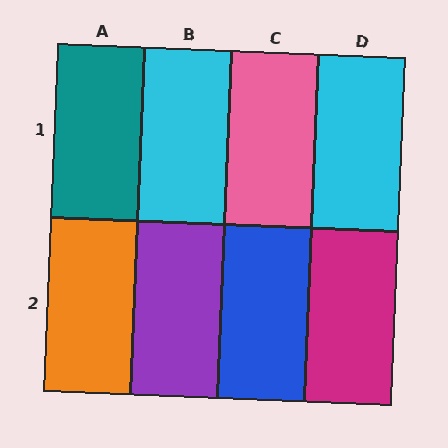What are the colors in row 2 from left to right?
Orange, purple, blue, magenta.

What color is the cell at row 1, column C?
Pink.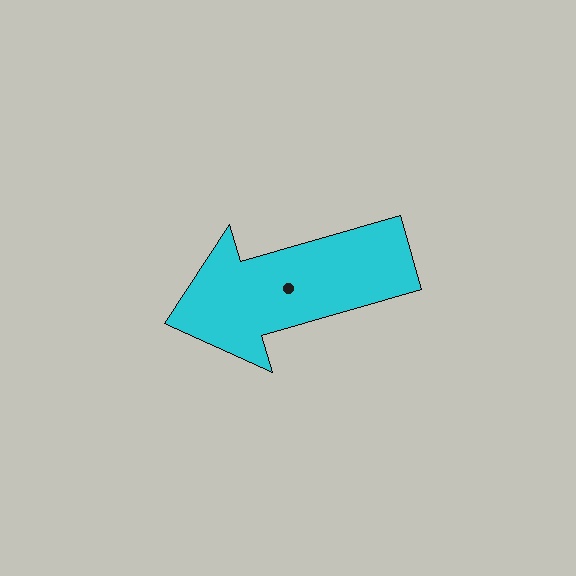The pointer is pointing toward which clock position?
Roughly 8 o'clock.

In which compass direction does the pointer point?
West.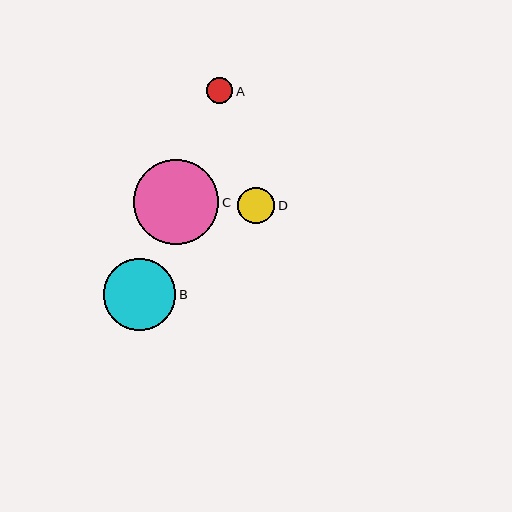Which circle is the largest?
Circle C is the largest with a size of approximately 85 pixels.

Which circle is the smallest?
Circle A is the smallest with a size of approximately 26 pixels.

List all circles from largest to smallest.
From largest to smallest: C, B, D, A.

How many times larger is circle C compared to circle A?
Circle C is approximately 3.2 times the size of circle A.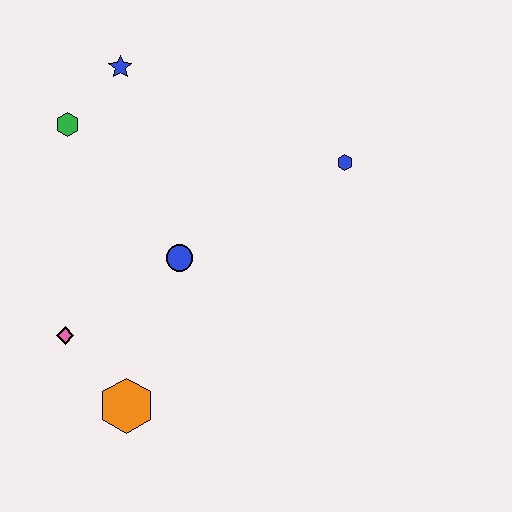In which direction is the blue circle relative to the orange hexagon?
The blue circle is above the orange hexagon.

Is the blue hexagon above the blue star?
No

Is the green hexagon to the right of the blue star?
No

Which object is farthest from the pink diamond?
The blue hexagon is farthest from the pink diamond.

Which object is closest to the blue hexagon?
The blue circle is closest to the blue hexagon.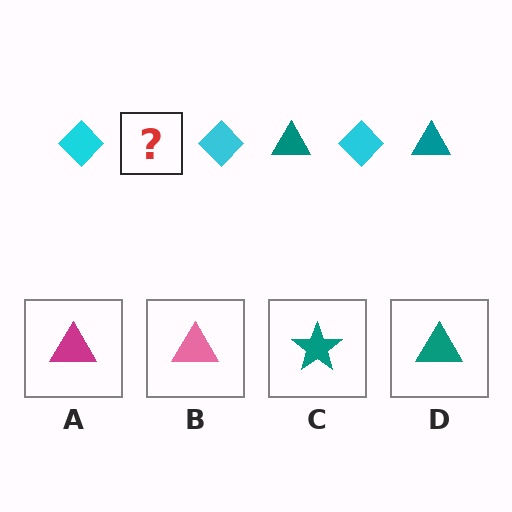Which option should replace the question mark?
Option D.